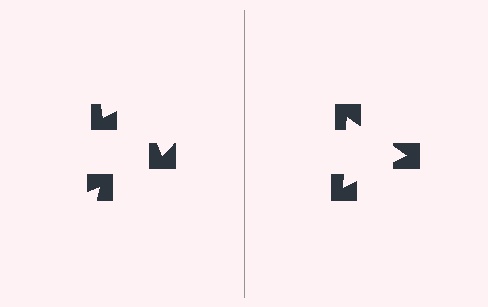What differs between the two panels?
The notched squares are positioned identically on both sides; only the wedge orientations differ. On the right they align to a triangle; on the left they are misaligned.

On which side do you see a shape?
An illusory triangle appears on the right side. On the left side the wedge cuts are rotated, so no coherent shape forms.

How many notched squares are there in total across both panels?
6 — 3 on each side.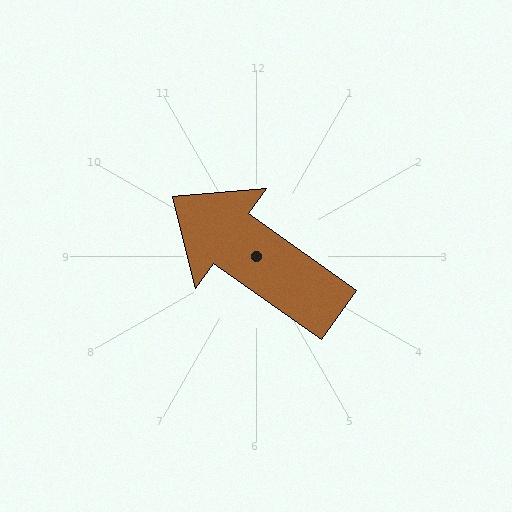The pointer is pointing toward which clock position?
Roughly 10 o'clock.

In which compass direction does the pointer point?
Northwest.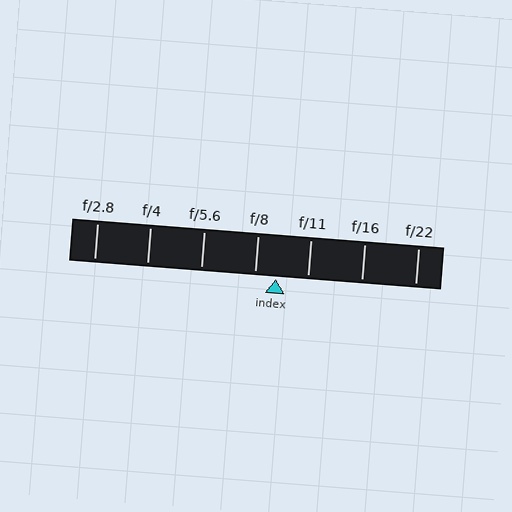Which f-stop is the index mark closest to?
The index mark is closest to f/8.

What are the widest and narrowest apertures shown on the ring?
The widest aperture shown is f/2.8 and the narrowest is f/22.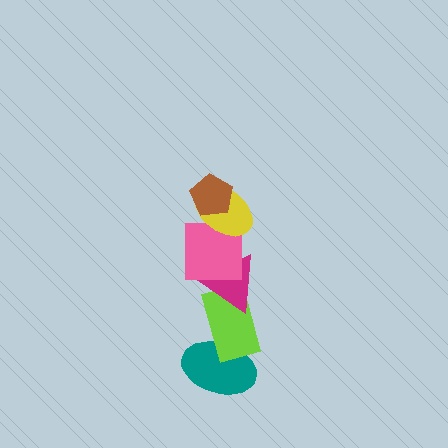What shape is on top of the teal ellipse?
The lime rectangle is on top of the teal ellipse.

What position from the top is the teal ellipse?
The teal ellipse is 6th from the top.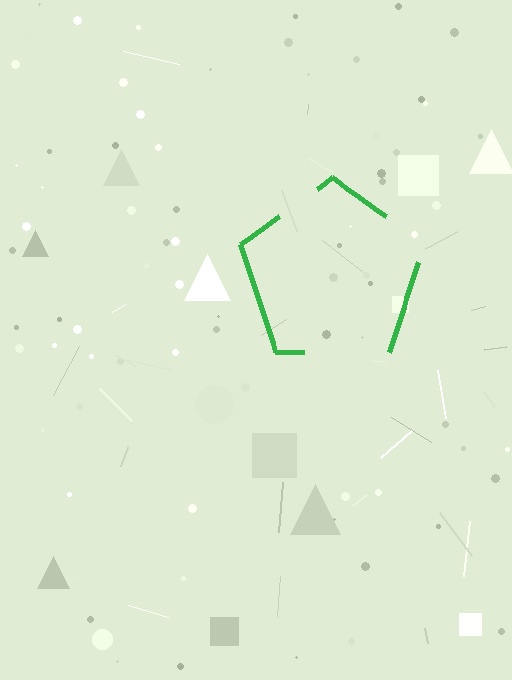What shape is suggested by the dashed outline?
The dashed outline suggests a pentagon.